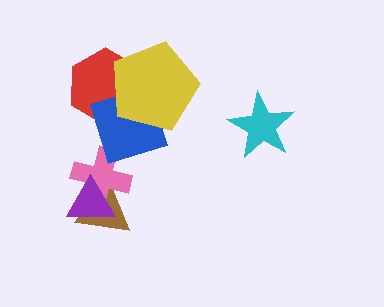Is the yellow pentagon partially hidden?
No, no other shape covers it.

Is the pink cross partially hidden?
Yes, it is partially covered by another shape.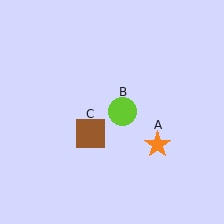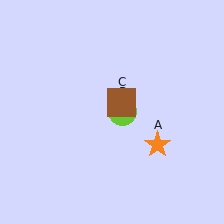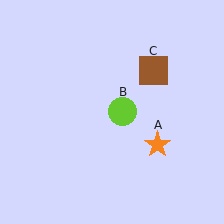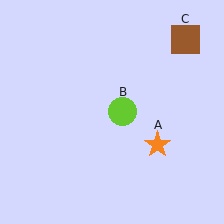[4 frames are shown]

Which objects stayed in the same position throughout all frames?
Orange star (object A) and lime circle (object B) remained stationary.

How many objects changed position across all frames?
1 object changed position: brown square (object C).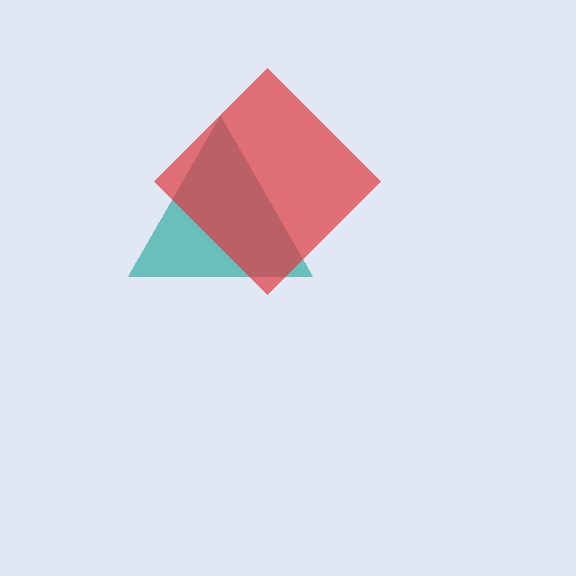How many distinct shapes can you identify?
There are 2 distinct shapes: a teal triangle, a red diamond.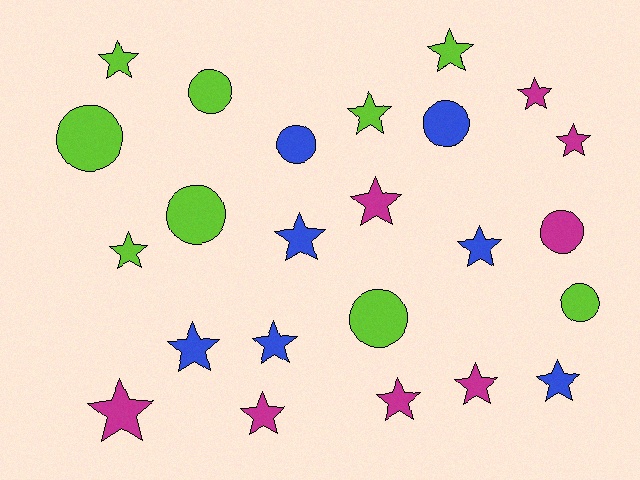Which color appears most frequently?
Lime, with 9 objects.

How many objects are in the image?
There are 24 objects.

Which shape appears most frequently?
Star, with 16 objects.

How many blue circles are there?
There are 2 blue circles.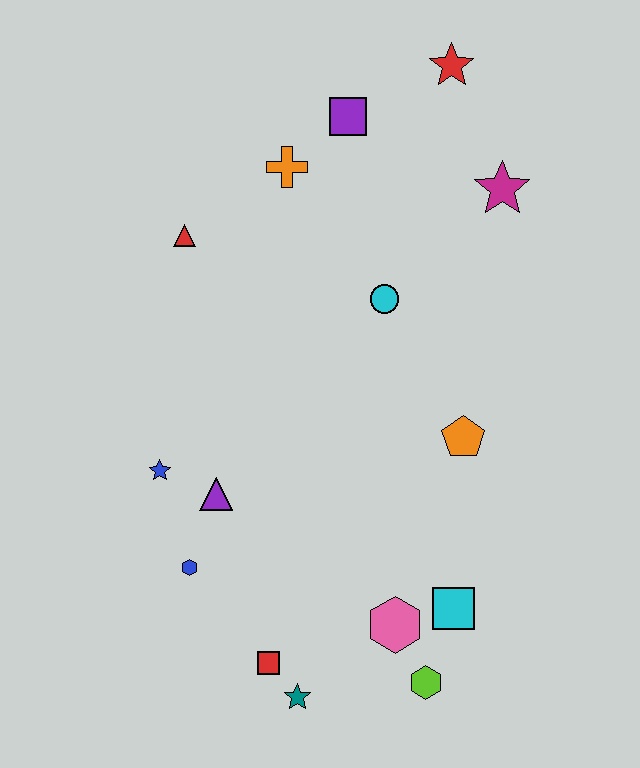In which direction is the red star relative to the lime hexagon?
The red star is above the lime hexagon.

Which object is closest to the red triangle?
The orange cross is closest to the red triangle.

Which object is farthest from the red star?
The teal star is farthest from the red star.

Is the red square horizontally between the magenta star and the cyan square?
No